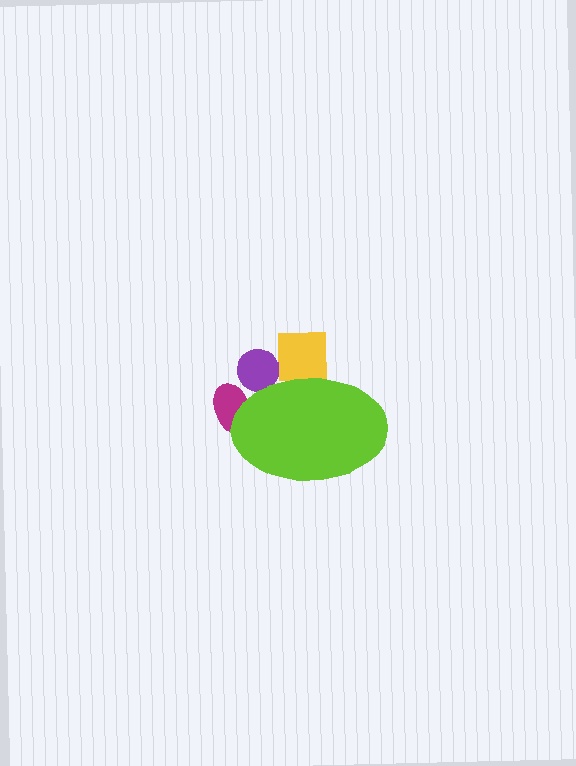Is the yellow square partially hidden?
Yes, the yellow square is partially hidden behind the lime ellipse.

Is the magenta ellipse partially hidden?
Yes, the magenta ellipse is partially hidden behind the lime ellipse.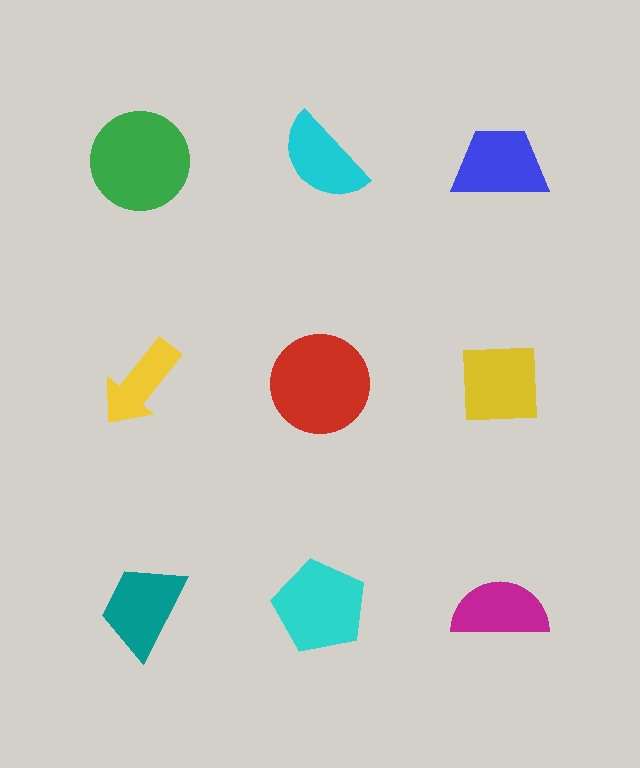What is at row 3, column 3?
A magenta semicircle.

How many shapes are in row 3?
3 shapes.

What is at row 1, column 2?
A cyan semicircle.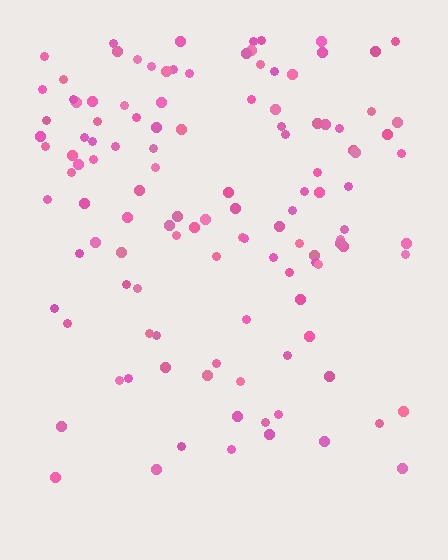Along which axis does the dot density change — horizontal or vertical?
Vertical.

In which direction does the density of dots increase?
From bottom to top, with the top side densest.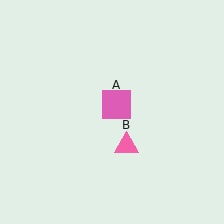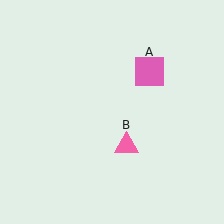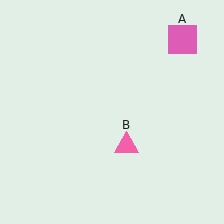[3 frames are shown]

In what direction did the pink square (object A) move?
The pink square (object A) moved up and to the right.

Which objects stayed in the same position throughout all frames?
Pink triangle (object B) remained stationary.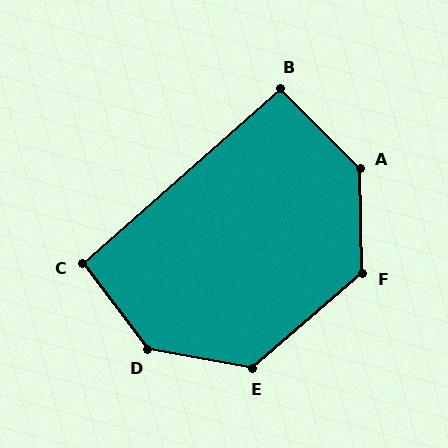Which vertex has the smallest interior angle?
B, at approximately 93 degrees.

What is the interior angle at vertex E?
Approximately 129 degrees (obtuse).